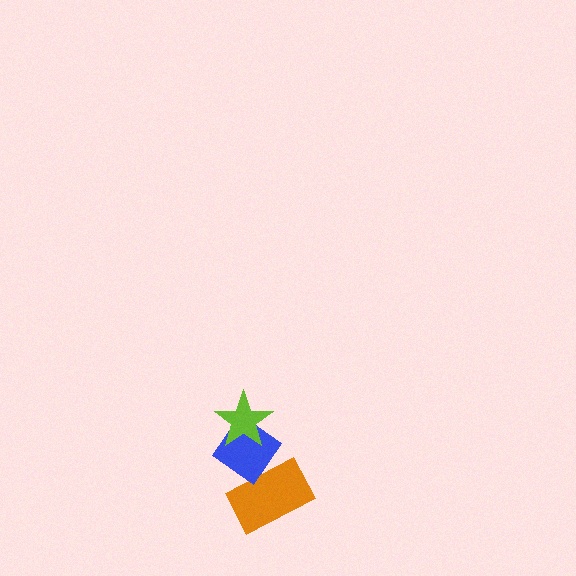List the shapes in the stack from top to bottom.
From top to bottom: the lime star, the blue diamond, the orange rectangle.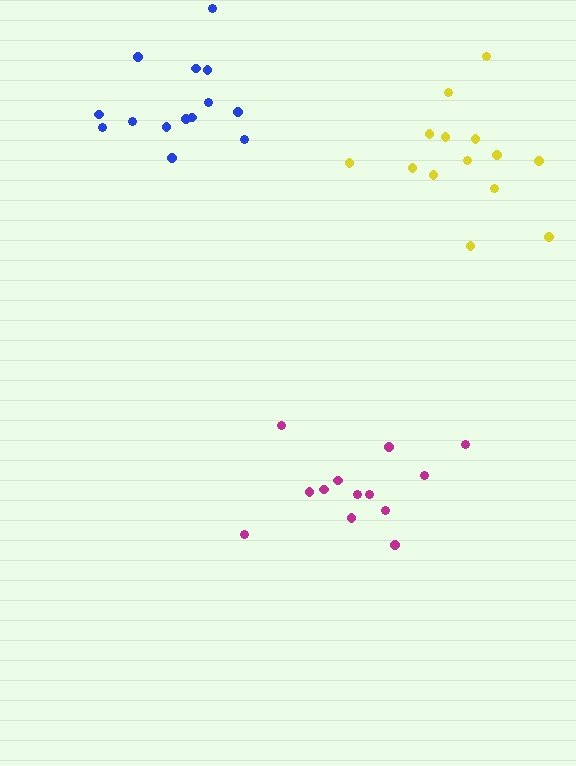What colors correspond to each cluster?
The clusters are colored: magenta, yellow, blue.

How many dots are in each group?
Group 1: 13 dots, Group 2: 14 dots, Group 3: 14 dots (41 total).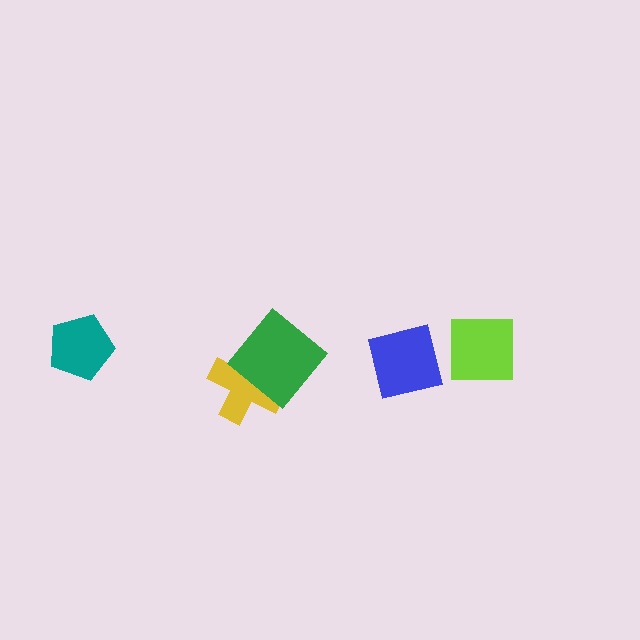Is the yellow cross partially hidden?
Yes, it is partially covered by another shape.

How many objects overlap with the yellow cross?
1 object overlaps with the yellow cross.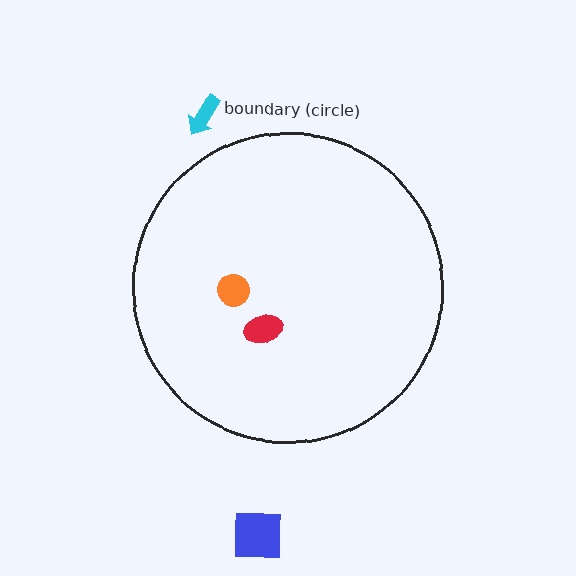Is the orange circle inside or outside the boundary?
Inside.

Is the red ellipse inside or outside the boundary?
Inside.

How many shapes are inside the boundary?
2 inside, 2 outside.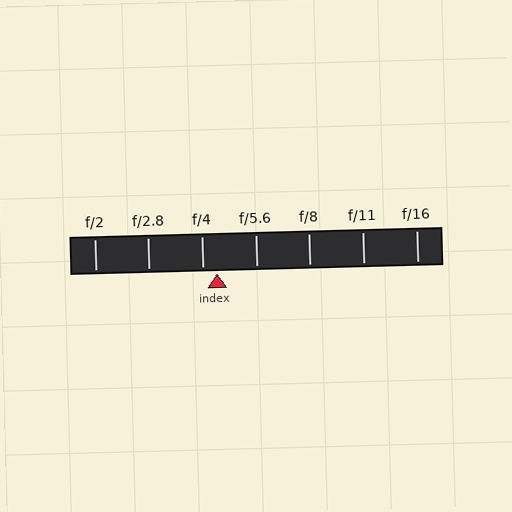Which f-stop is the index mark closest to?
The index mark is closest to f/4.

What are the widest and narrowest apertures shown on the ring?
The widest aperture shown is f/2 and the narrowest is f/16.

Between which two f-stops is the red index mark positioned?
The index mark is between f/4 and f/5.6.